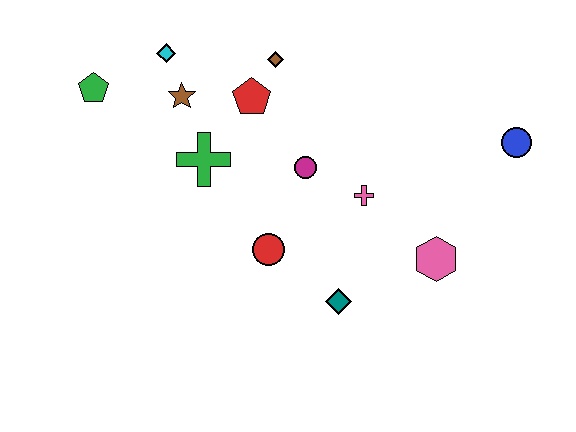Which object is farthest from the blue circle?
The green pentagon is farthest from the blue circle.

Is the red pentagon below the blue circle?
No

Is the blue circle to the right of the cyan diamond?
Yes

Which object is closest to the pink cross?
The magenta circle is closest to the pink cross.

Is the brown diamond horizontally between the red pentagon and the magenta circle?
Yes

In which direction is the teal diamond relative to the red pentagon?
The teal diamond is below the red pentagon.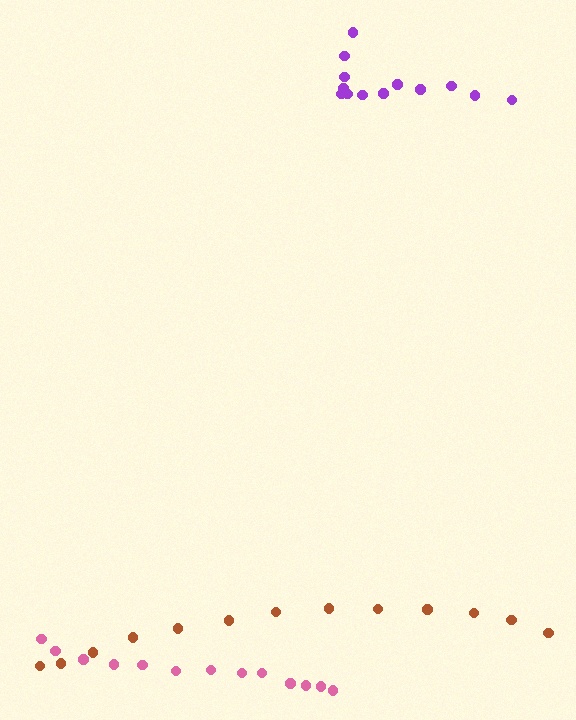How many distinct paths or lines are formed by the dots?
There are 3 distinct paths.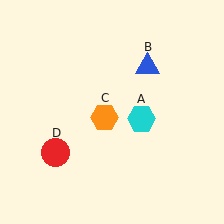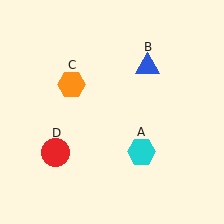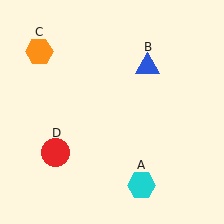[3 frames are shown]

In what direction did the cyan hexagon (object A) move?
The cyan hexagon (object A) moved down.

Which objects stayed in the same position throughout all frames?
Blue triangle (object B) and red circle (object D) remained stationary.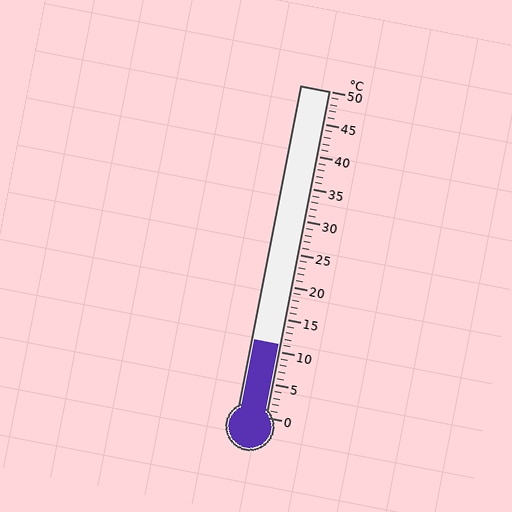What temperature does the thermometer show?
The thermometer shows approximately 11°C.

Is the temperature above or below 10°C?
The temperature is above 10°C.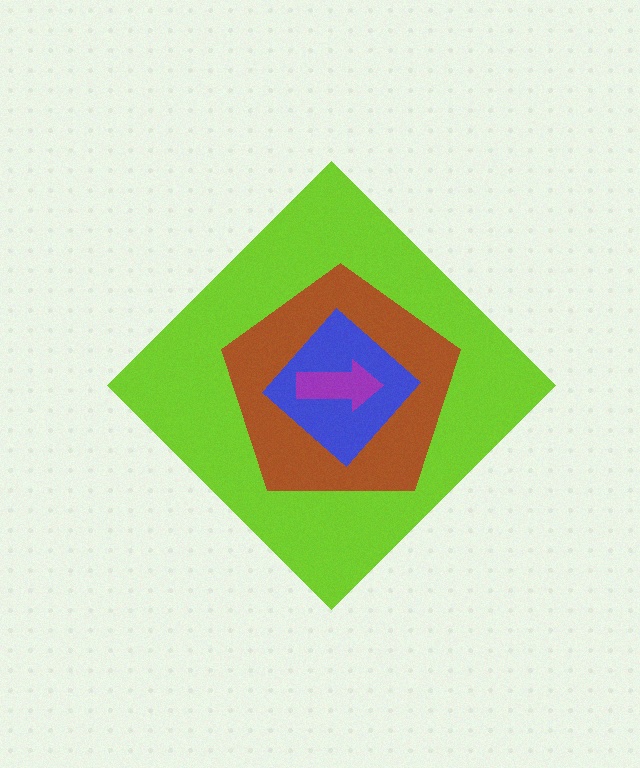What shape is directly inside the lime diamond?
The brown pentagon.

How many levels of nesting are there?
4.